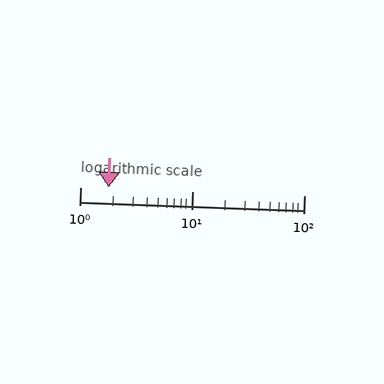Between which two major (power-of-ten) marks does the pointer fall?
The pointer is between 1 and 10.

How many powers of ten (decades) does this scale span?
The scale spans 2 decades, from 1 to 100.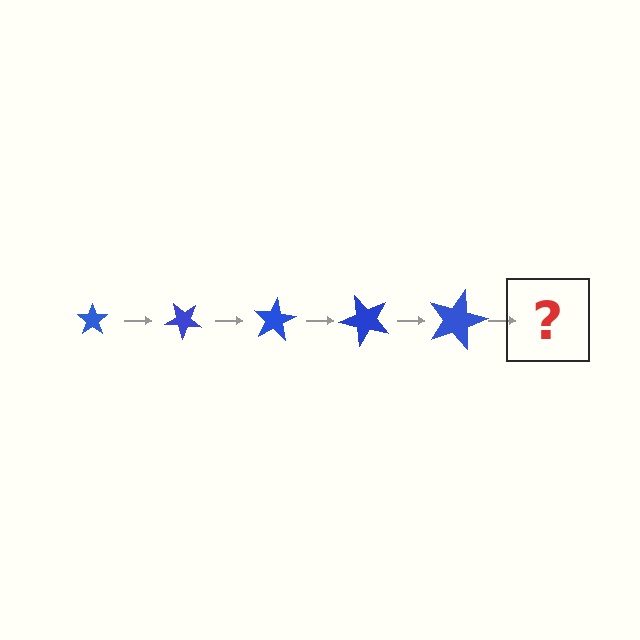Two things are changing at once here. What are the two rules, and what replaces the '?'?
The two rules are that the star grows larger each step and it rotates 40 degrees each step. The '?' should be a star, larger than the previous one and rotated 200 degrees from the start.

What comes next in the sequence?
The next element should be a star, larger than the previous one and rotated 200 degrees from the start.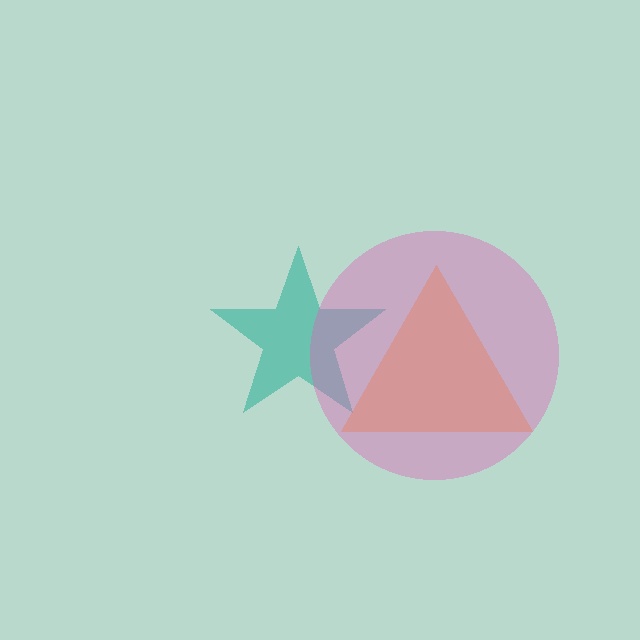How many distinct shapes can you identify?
There are 3 distinct shapes: a teal star, an orange triangle, a pink circle.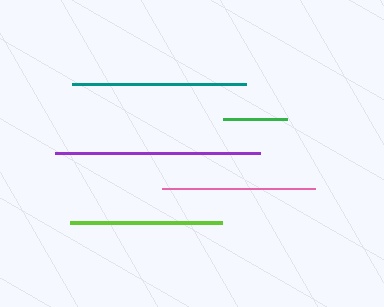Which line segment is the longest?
The purple line is the longest at approximately 205 pixels.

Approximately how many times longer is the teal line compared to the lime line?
The teal line is approximately 1.1 times the length of the lime line.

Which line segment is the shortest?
The green line is the shortest at approximately 64 pixels.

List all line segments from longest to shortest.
From longest to shortest: purple, teal, lime, pink, green.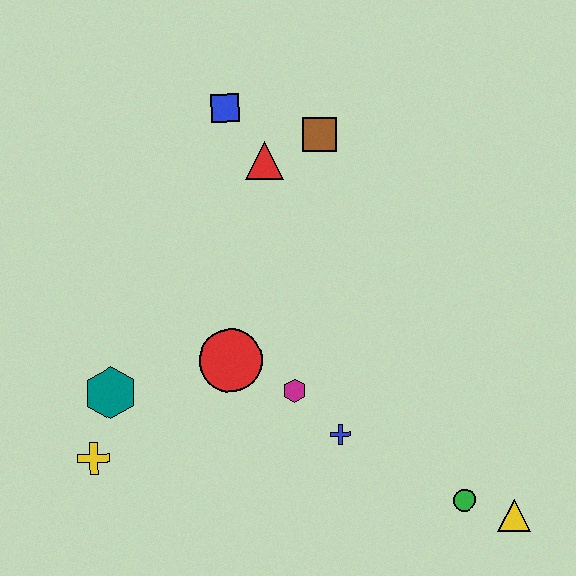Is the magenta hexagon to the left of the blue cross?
Yes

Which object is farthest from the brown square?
The yellow triangle is farthest from the brown square.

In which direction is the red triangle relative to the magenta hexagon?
The red triangle is above the magenta hexagon.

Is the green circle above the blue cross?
No